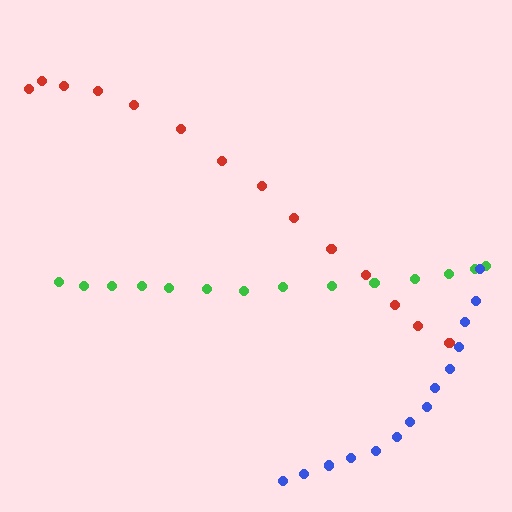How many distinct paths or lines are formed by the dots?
There are 3 distinct paths.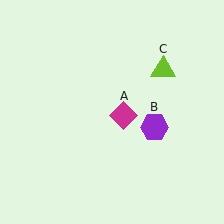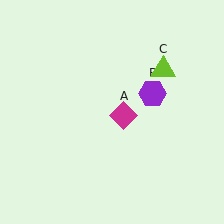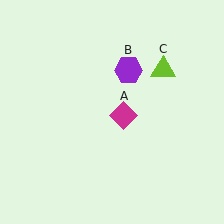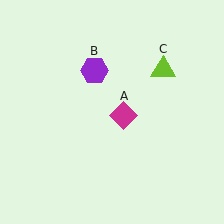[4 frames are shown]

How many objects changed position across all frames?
1 object changed position: purple hexagon (object B).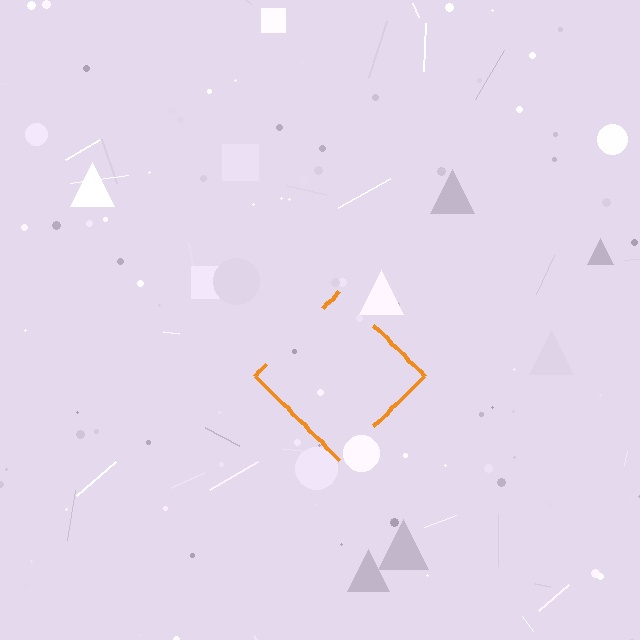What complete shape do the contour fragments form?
The contour fragments form a diamond.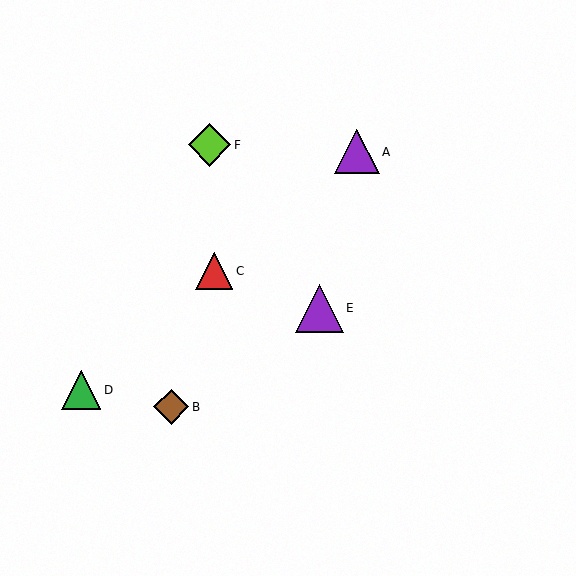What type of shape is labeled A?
Shape A is a purple triangle.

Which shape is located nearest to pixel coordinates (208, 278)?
The red triangle (labeled C) at (214, 271) is nearest to that location.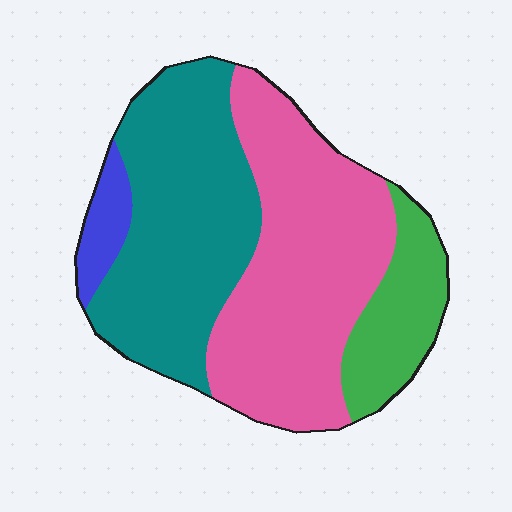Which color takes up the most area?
Pink, at roughly 45%.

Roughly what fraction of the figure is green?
Green covers 14% of the figure.